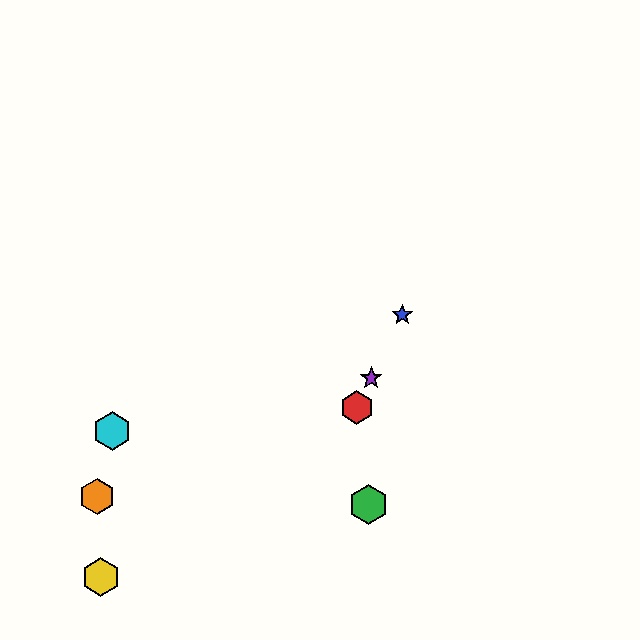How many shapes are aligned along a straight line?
3 shapes (the red hexagon, the blue star, the purple star) are aligned along a straight line.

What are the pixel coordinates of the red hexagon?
The red hexagon is at (357, 408).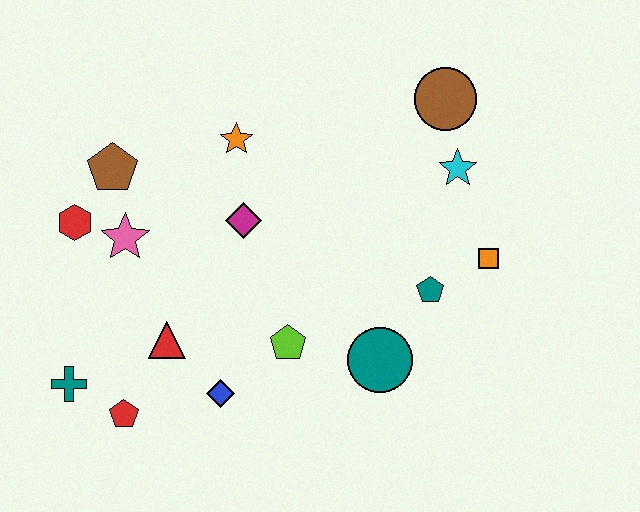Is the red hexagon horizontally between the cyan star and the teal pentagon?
No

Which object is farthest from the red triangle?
The brown circle is farthest from the red triangle.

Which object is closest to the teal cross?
The red pentagon is closest to the teal cross.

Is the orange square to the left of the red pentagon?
No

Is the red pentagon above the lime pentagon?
No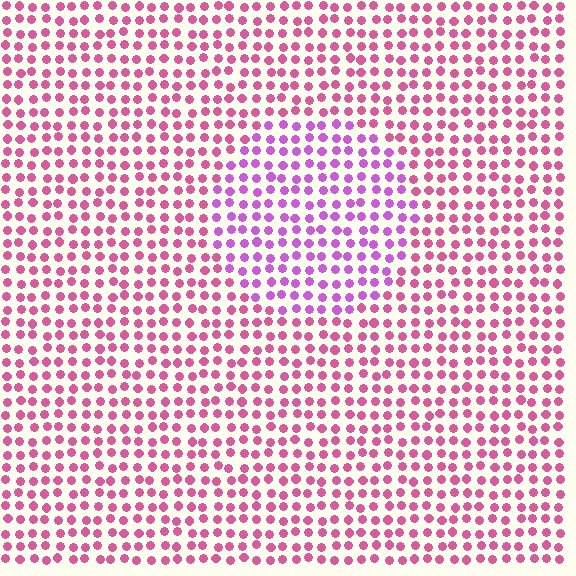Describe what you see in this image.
The image is filled with small pink elements in a uniform arrangement. A circle-shaped region is visible where the elements are tinted to a slightly different hue, forming a subtle color boundary.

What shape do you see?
I see a circle.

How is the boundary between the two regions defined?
The boundary is defined purely by a slight shift in hue (about 35 degrees). Spacing, size, and orientation are identical on both sides.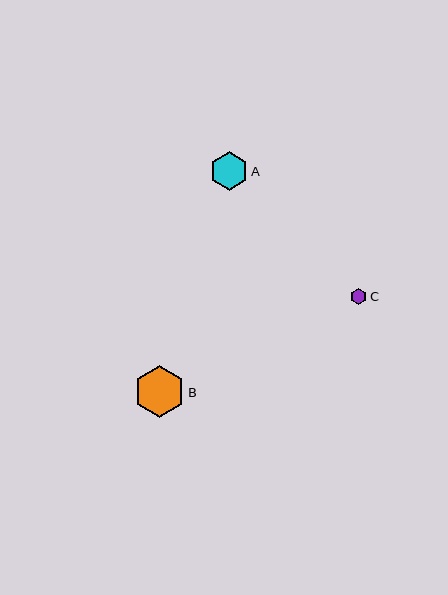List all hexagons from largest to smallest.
From largest to smallest: B, A, C.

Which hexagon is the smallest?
Hexagon C is the smallest with a size of approximately 16 pixels.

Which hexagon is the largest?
Hexagon B is the largest with a size of approximately 51 pixels.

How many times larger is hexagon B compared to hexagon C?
Hexagon B is approximately 3.3 times the size of hexagon C.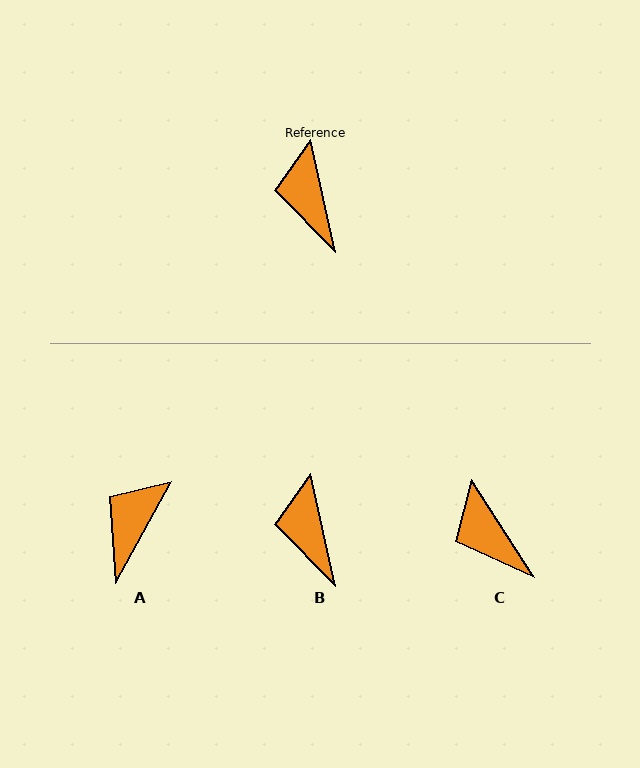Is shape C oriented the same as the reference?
No, it is off by about 21 degrees.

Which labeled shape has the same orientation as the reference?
B.